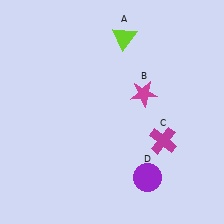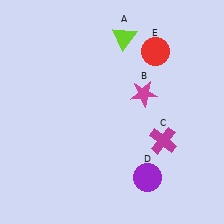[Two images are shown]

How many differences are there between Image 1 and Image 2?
There is 1 difference between the two images.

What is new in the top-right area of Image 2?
A red circle (E) was added in the top-right area of Image 2.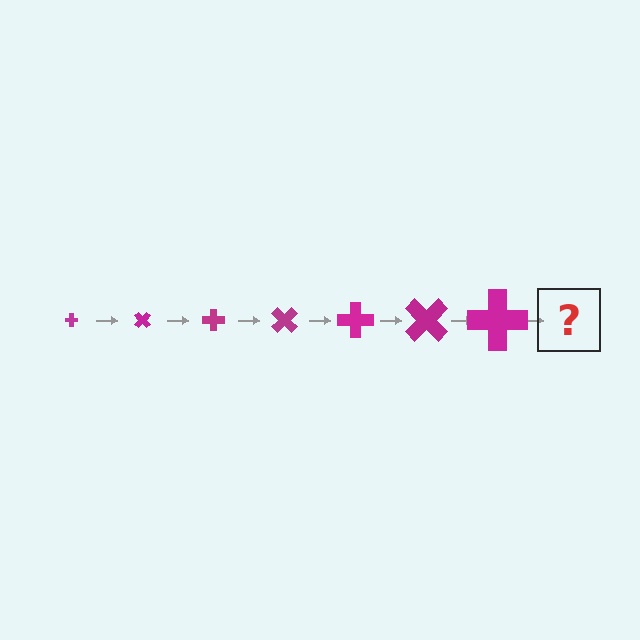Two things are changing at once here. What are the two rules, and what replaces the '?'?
The two rules are that the cross grows larger each step and it rotates 45 degrees each step. The '?' should be a cross, larger than the previous one and rotated 315 degrees from the start.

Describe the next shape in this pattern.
It should be a cross, larger than the previous one and rotated 315 degrees from the start.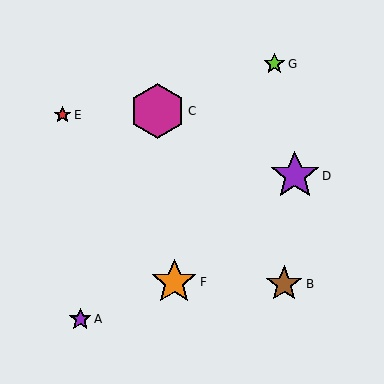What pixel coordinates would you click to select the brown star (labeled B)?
Click at (284, 284) to select the brown star B.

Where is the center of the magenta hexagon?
The center of the magenta hexagon is at (158, 111).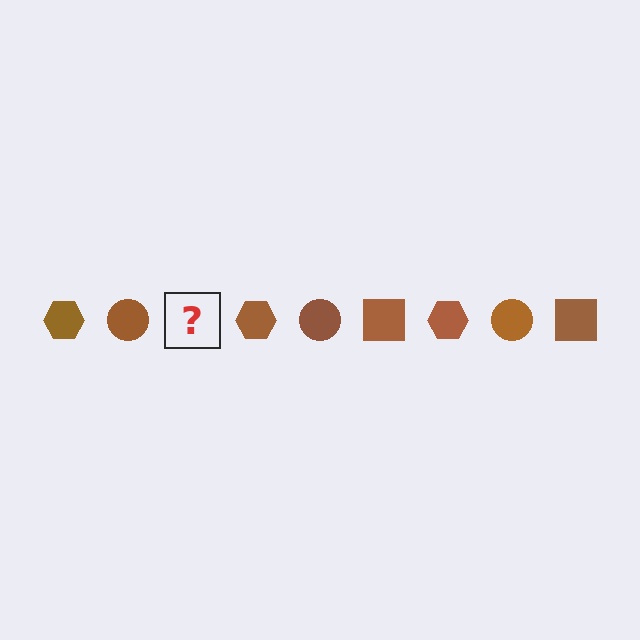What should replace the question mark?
The question mark should be replaced with a brown square.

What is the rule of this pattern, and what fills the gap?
The rule is that the pattern cycles through hexagon, circle, square shapes in brown. The gap should be filled with a brown square.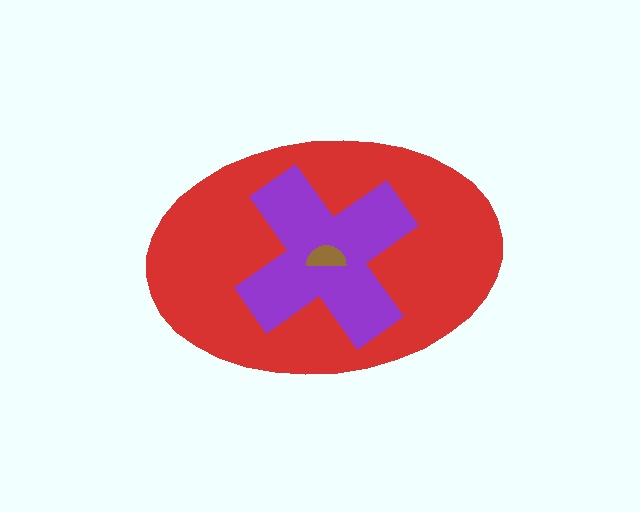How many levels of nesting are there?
3.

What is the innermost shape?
The brown semicircle.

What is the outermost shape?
The red ellipse.